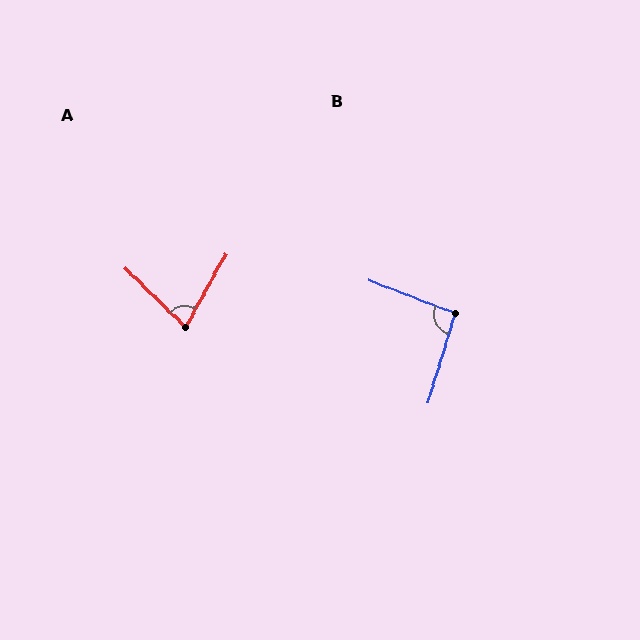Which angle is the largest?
B, at approximately 94 degrees.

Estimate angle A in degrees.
Approximately 74 degrees.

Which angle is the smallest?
A, at approximately 74 degrees.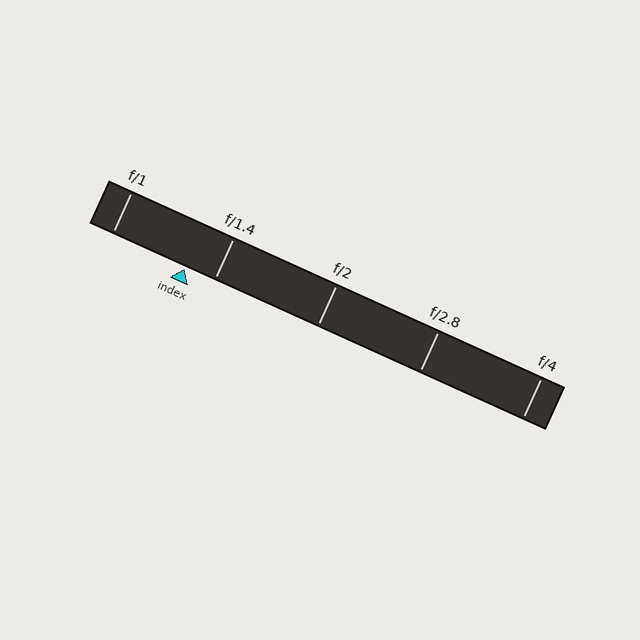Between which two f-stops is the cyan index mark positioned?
The index mark is between f/1 and f/1.4.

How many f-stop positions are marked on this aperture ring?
There are 5 f-stop positions marked.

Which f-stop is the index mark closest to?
The index mark is closest to f/1.4.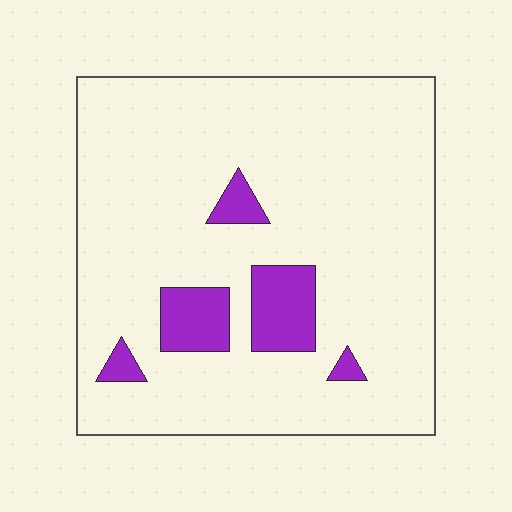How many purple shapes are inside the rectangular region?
5.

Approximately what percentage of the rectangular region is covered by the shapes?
Approximately 10%.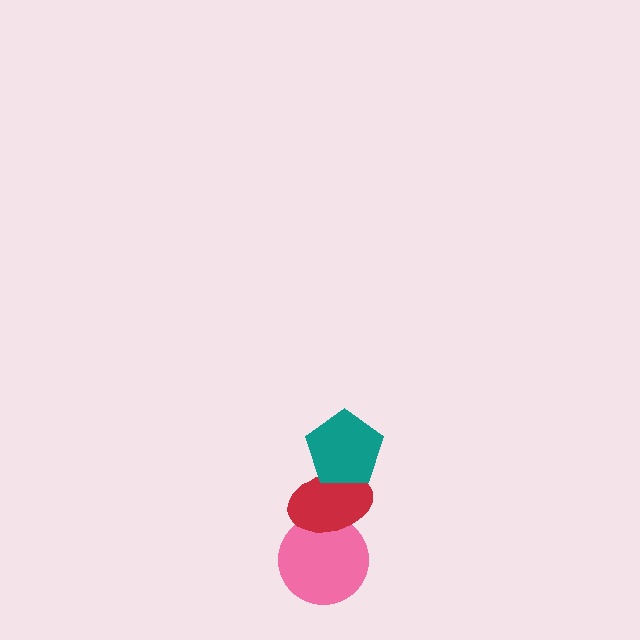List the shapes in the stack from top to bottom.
From top to bottom: the teal pentagon, the red ellipse, the pink circle.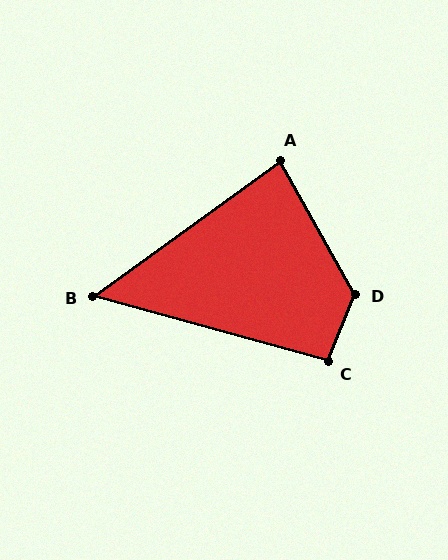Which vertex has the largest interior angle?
D, at approximately 129 degrees.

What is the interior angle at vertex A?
Approximately 83 degrees (acute).